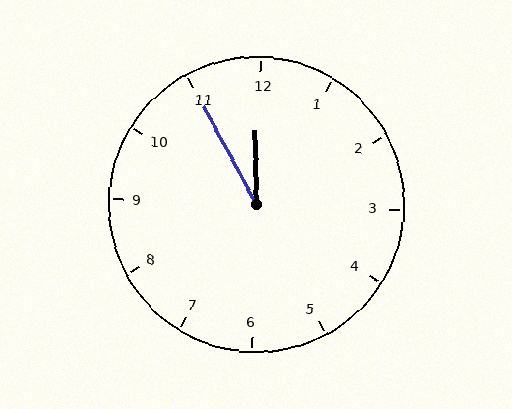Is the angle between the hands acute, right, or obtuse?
It is acute.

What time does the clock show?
11:55.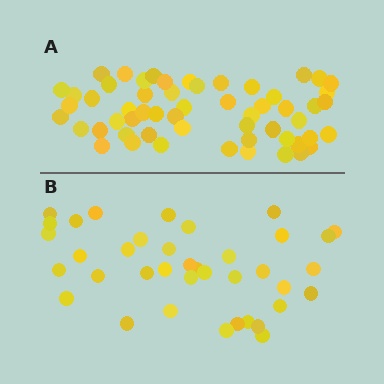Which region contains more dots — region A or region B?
Region A (the top region) has more dots.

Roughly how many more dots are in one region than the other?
Region A has approximately 20 more dots than region B.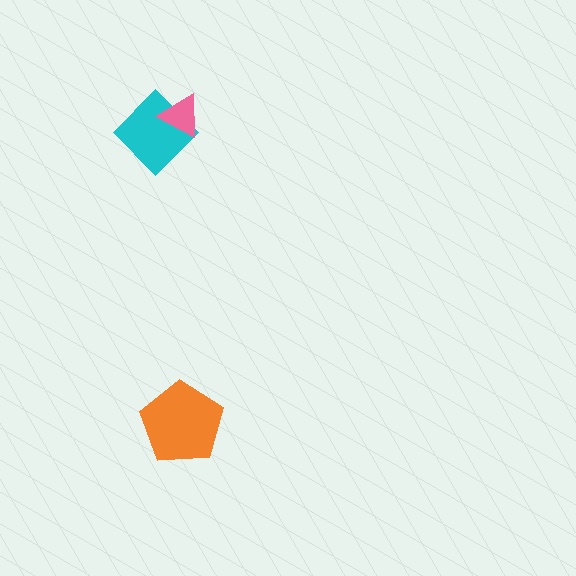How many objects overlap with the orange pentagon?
0 objects overlap with the orange pentagon.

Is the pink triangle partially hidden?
No, no other shape covers it.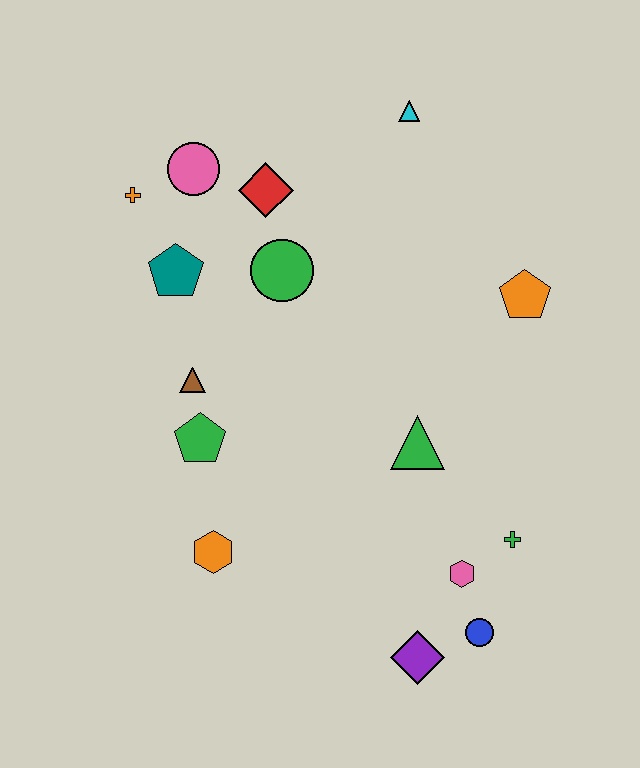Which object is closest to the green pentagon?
The brown triangle is closest to the green pentagon.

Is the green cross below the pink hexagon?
No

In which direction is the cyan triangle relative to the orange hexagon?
The cyan triangle is above the orange hexagon.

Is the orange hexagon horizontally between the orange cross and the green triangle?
Yes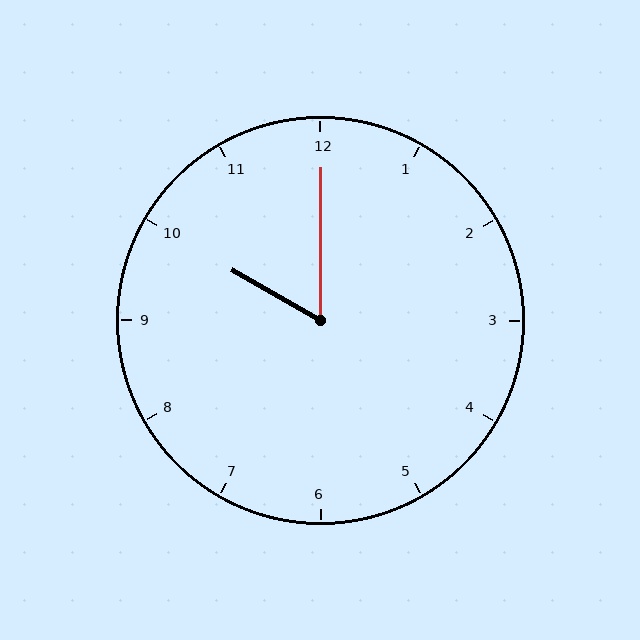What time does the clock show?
10:00.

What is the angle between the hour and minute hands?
Approximately 60 degrees.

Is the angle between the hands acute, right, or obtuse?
It is acute.